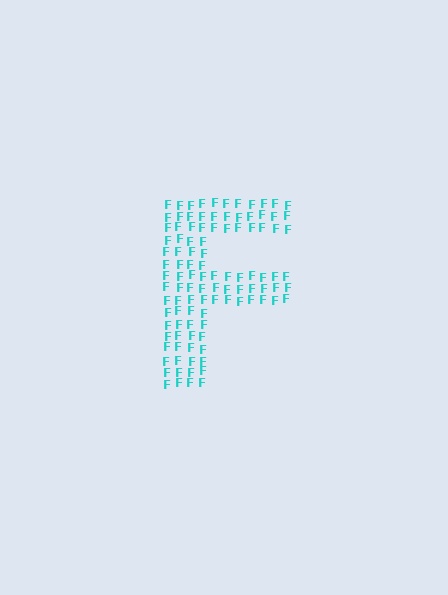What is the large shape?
The large shape is the letter F.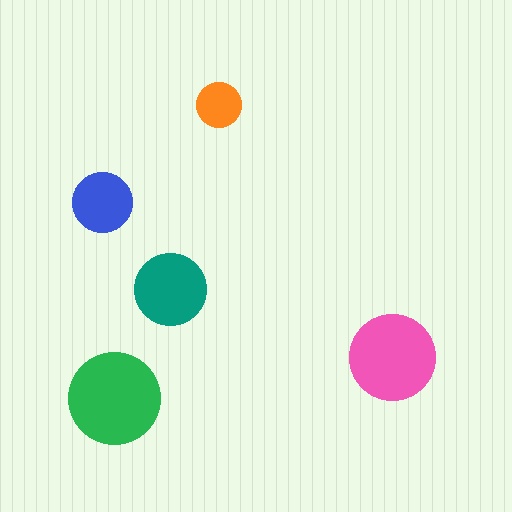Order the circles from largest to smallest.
the green one, the pink one, the teal one, the blue one, the orange one.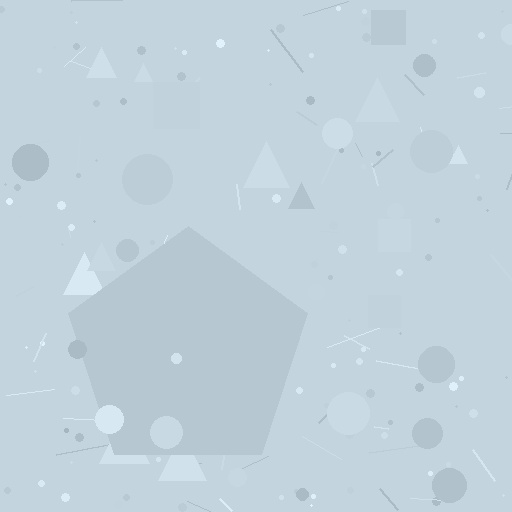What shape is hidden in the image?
A pentagon is hidden in the image.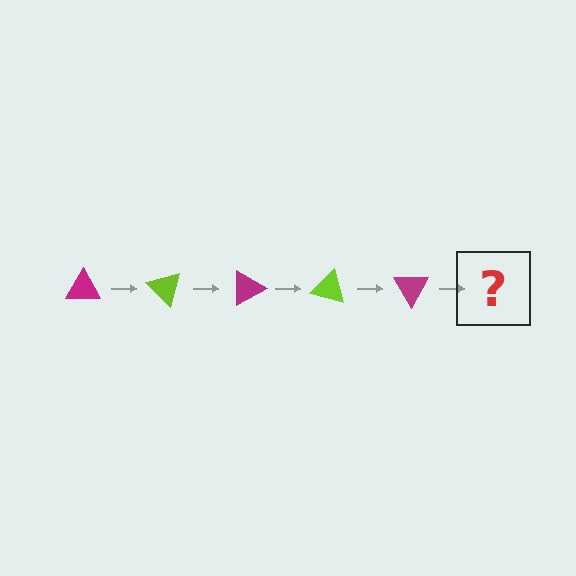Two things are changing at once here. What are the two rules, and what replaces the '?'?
The two rules are that it rotates 45 degrees each step and the color cycles through magenta and lime. The '?' should be a lime triangle, rotated 225 degrees from the start.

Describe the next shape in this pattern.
It should be a lime triangle, rotated 225 degrees from the start.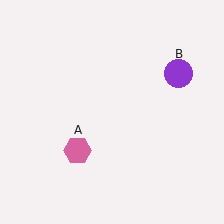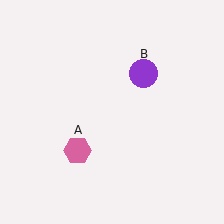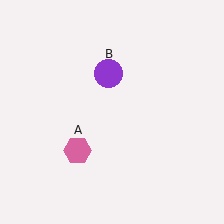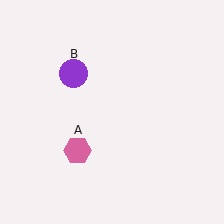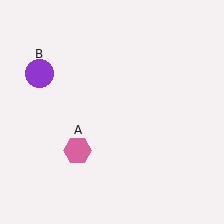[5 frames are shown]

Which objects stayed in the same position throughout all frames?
Pink hexagon (object A) remained stationary.